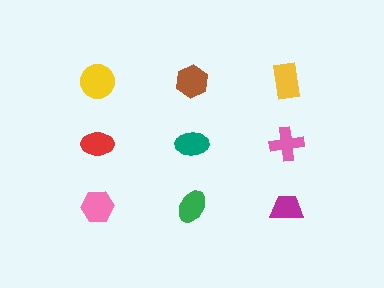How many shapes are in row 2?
3 shapes.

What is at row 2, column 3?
A pink cross.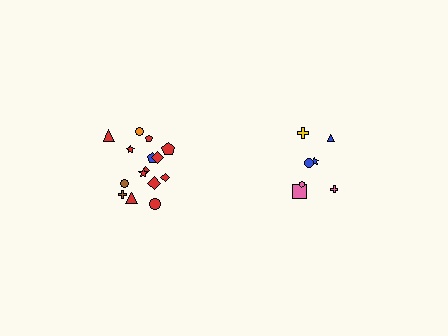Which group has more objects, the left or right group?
The left group.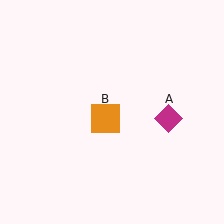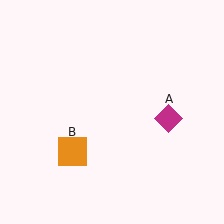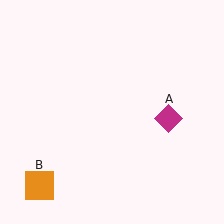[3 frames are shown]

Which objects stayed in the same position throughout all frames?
Magenta diamond (object A) remained stationary.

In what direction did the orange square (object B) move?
The orange square (object B) moved down and to the left.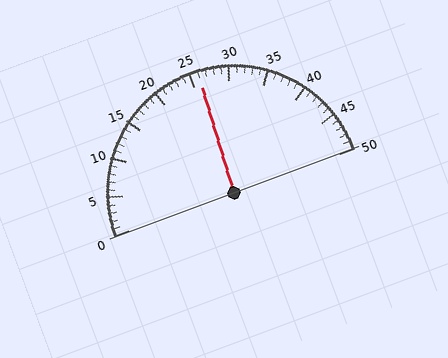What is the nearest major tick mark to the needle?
The nearest major tick mark is 25.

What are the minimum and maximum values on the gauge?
The gauge ranges from 0 to 50.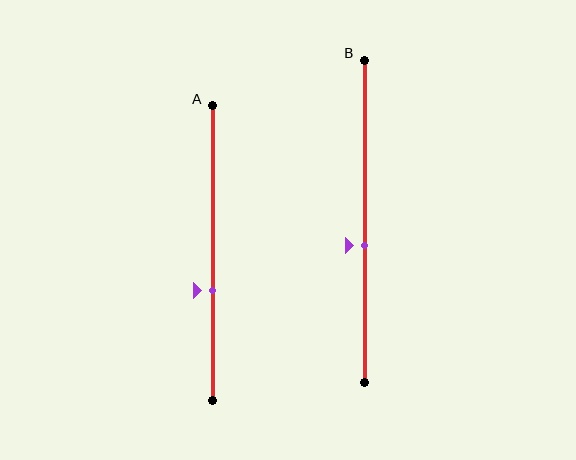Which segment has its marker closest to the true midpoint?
Segment B has its marker closest to the true midpoint.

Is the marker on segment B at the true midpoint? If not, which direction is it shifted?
No, the marker on segment B is shifted downward by about 8% of the segment length.